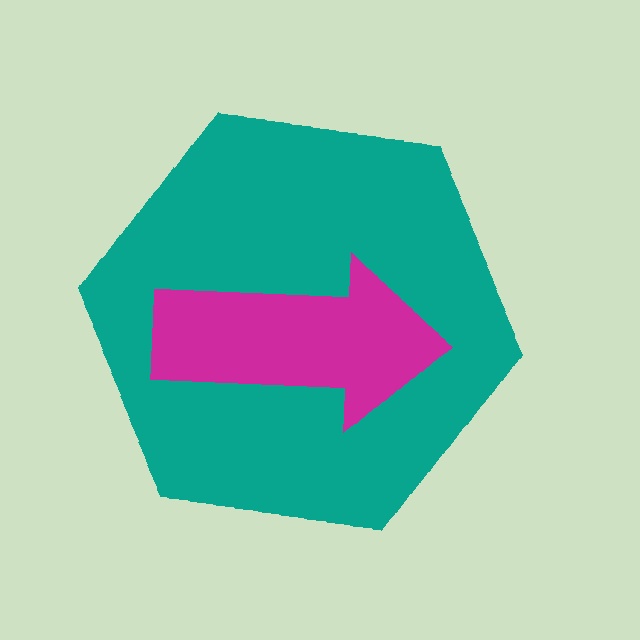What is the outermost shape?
The teal hexagon.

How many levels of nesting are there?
2.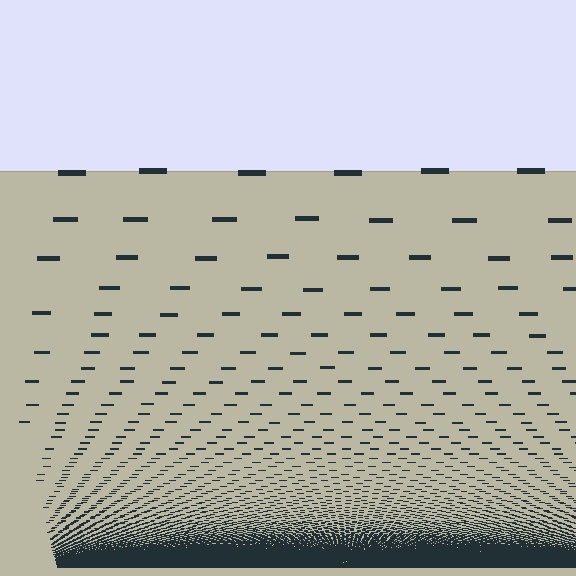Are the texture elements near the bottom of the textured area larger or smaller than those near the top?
Smaller. The gradient is inverted — elements near the bottom are smaller and denser.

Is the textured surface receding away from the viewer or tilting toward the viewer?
The surface appears to tilt toward the viewer. Texture elements get larger and sparser toward the top.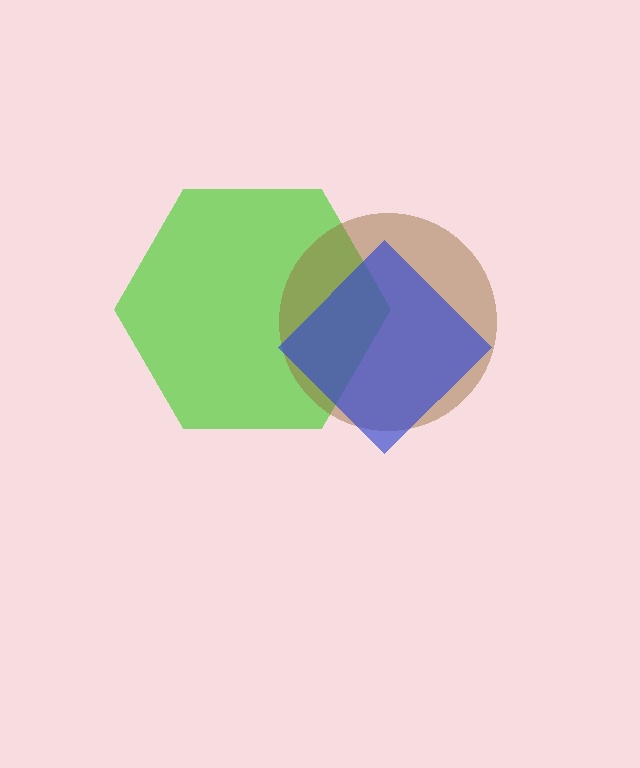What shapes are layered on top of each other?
The layered shapes are: a lime hexagon, a brown circle, a blue diamond.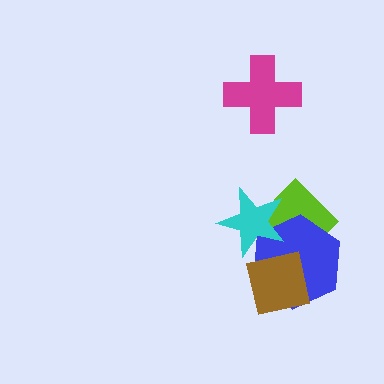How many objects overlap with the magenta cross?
0 objects overlap with the magenta cross.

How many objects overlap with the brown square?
1 object overlaps with the brown square.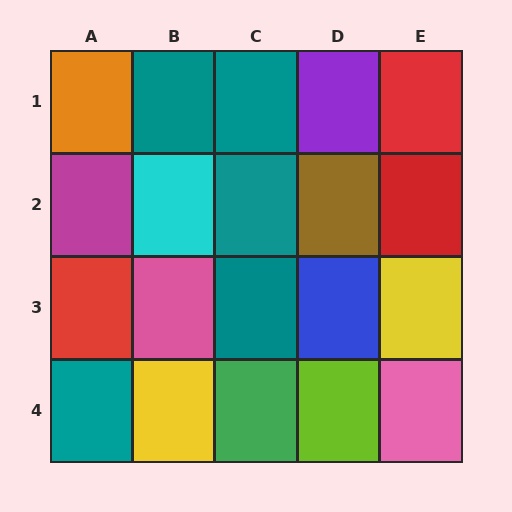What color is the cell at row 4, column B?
Yellow.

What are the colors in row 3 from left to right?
Red, pink, teal, blue, yellow.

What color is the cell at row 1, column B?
Teal.